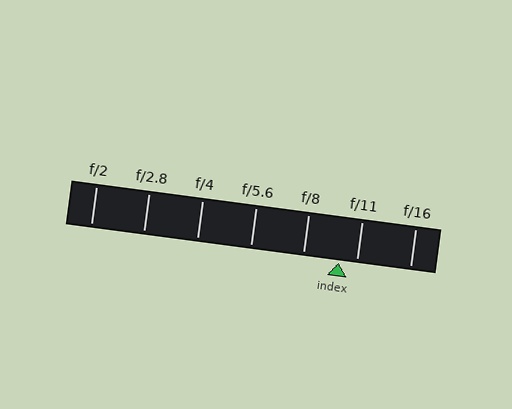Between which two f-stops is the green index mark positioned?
The index mark is between f/8 and f/11.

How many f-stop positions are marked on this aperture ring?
There are 7 f-stop positions marked.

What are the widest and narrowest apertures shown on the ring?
The widest aperture shown is f/2 and the narrowest is f/16.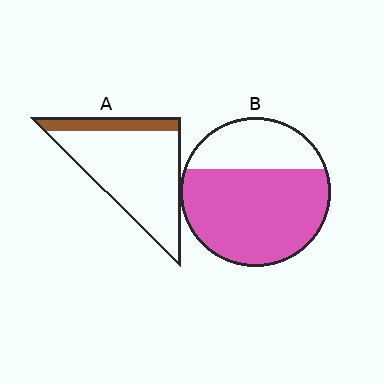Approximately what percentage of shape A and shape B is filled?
A is approximately 20% and B is approximately 70%.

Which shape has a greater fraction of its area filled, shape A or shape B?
Shape B.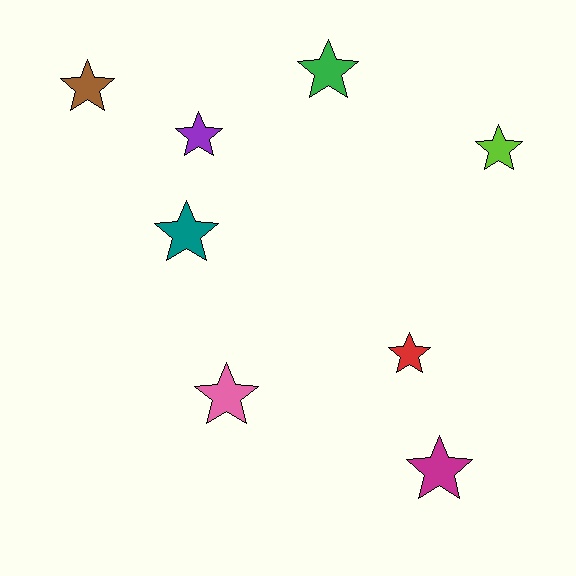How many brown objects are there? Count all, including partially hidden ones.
There is 1 brown object.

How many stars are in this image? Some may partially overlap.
There are 8 stars.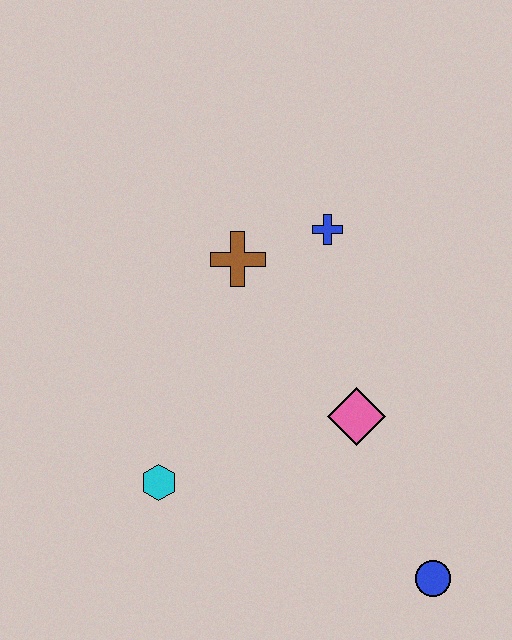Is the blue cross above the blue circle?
Yes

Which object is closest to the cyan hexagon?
The pink diamond is closest to the cyan hexagon.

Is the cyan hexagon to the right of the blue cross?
No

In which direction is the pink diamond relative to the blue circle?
The pink diamond is above the blue circle.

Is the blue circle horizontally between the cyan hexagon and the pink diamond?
No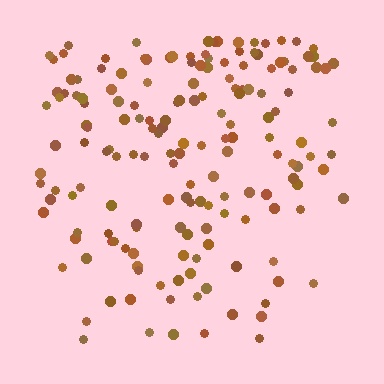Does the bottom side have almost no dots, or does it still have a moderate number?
Still a moderate number, just noticeably fewer than the top.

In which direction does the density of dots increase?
From bottom to top, with the top side densest.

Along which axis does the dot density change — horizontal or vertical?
Vertical.